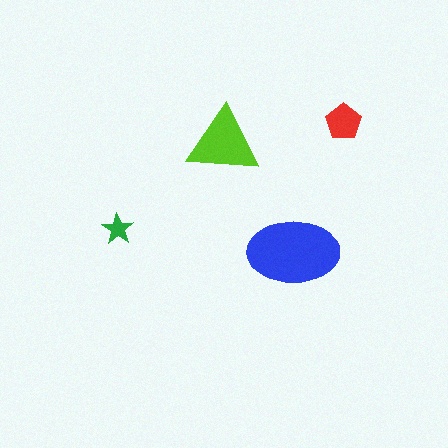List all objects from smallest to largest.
The green star, the red pentagon, the lime triangle, the blue ellipse.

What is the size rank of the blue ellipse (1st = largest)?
1st.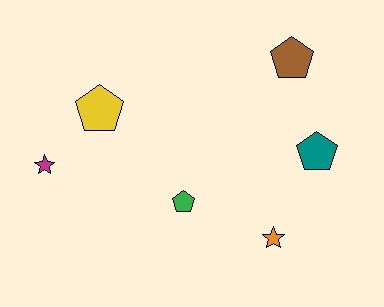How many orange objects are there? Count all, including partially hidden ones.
There is 1 orange object.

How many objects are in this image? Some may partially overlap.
There are 6 objects.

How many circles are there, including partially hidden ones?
There are no circles.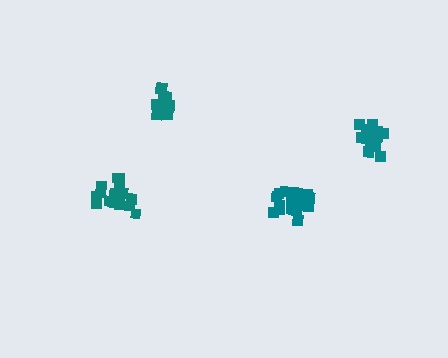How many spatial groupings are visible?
There are 4 spatial groupings.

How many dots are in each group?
Group 1: 16 dots, Group 2: 21 dots, Group 3: 17 dots, Group 4: 17 dots (71 total).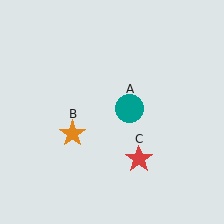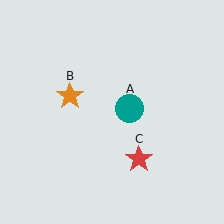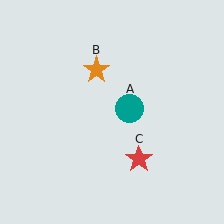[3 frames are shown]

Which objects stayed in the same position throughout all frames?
Teal circle (object A) and red star (object C) remained stationary.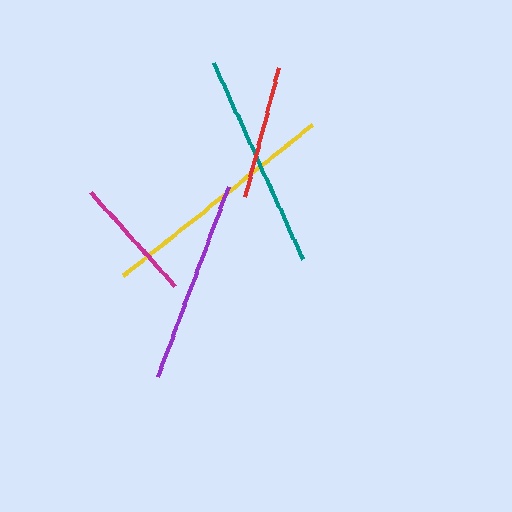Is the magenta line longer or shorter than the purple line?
The purple line is longer than the magenta line.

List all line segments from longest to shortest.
From longest to shortest: yellow, teal, purple, red, magenta.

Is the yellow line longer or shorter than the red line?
The yellow line is longer than the red line.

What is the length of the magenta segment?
The magenta segment is approximately 126 pixels long.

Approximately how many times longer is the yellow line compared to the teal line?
The yellow line is approximately 1.1 times the length of the teal line.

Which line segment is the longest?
The yellow line is the longest at approximately 242 pixels.